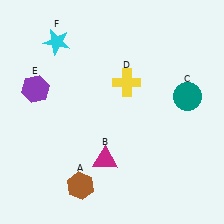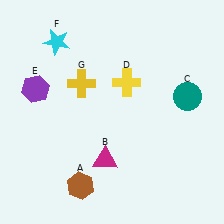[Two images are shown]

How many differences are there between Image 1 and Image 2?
There is 1 difference between the two images.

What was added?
A yellow cross (G) was added in Image 2.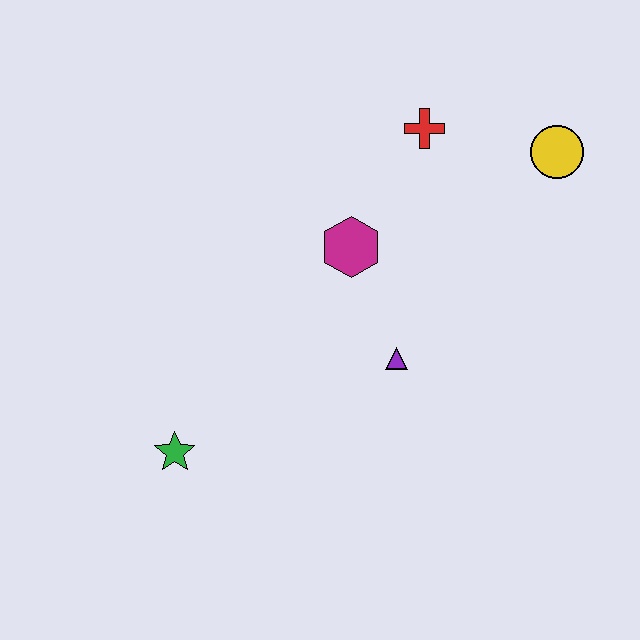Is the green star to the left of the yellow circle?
Yes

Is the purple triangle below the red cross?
Yes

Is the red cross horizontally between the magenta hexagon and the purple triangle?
No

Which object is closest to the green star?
The purple triangle is closest to the green star.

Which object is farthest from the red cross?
The green star is farthest from the red cross.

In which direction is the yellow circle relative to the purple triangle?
The yellow circle is above the purple triangle.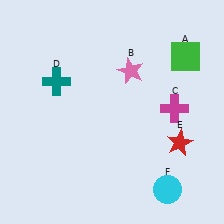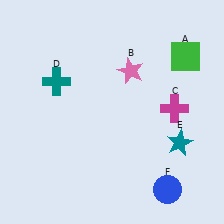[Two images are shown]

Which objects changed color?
E changed from red to teal. F changed from cyan to blue.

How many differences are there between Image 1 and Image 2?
There are 2 differences between the two images.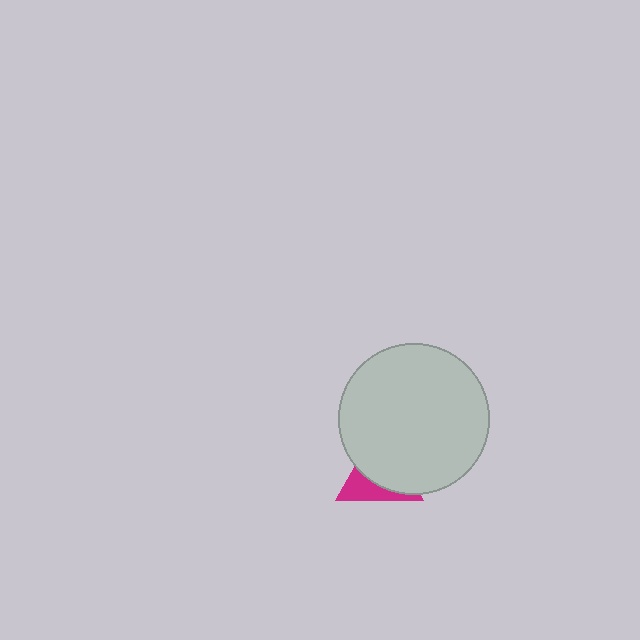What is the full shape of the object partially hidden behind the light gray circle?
The partially hidden object is a magenta triangle.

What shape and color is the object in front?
The object in front is a light gray circle.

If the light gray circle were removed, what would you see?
You would see the complete magenta triangle.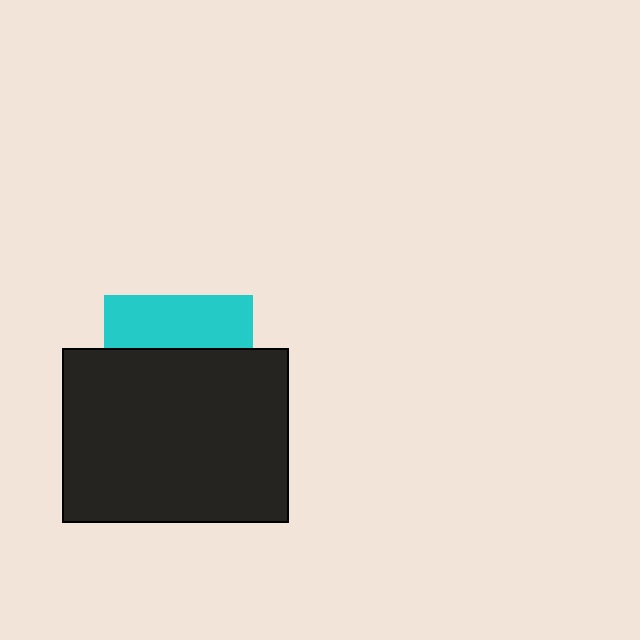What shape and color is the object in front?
The object in front is a black rectangle.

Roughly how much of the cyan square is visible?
A small part of it is visible (roughly 35%).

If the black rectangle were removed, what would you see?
You would see the complete cyan square.